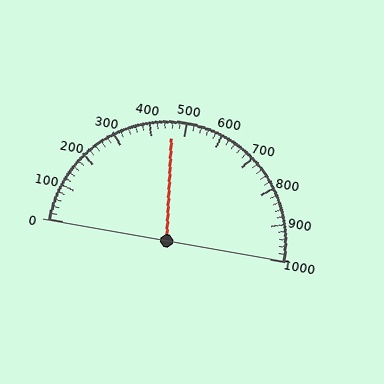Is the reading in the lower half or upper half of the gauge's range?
The reading is in the lower half of the range (0 to 1000).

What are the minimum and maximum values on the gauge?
The gauge ranges from 0 to 1000.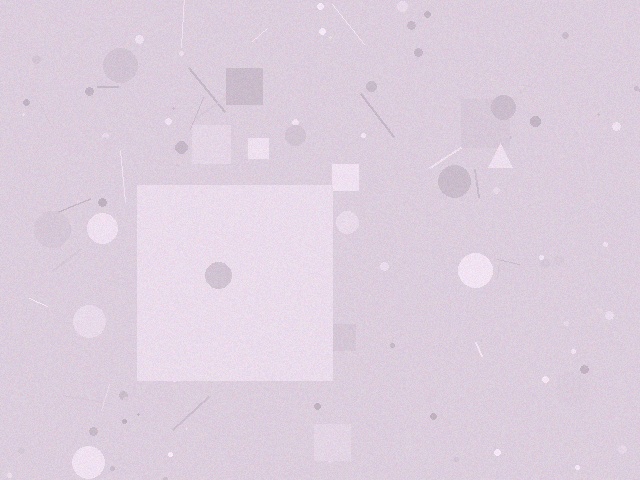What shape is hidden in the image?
A square is hidden in the image.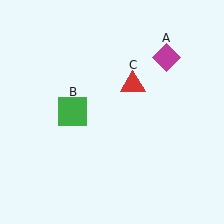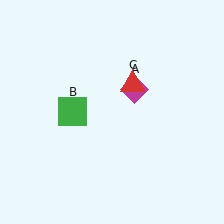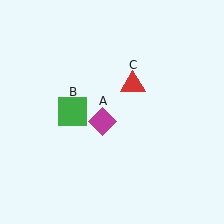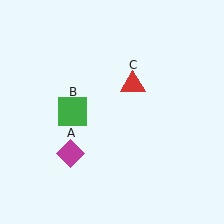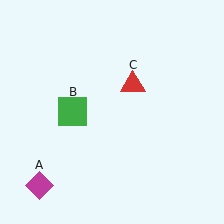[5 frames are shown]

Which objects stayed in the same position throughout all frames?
Green square (object B) and red triangle (object C) remained stationary.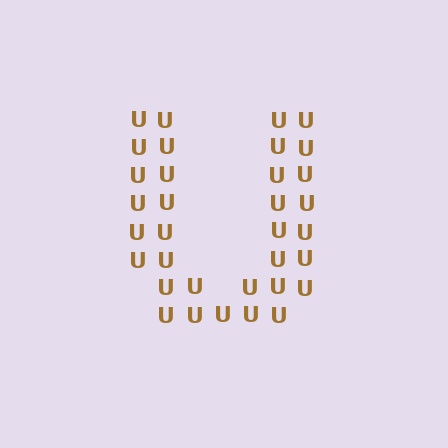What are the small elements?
The small elements are letter U's.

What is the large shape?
The large shape is the letter U.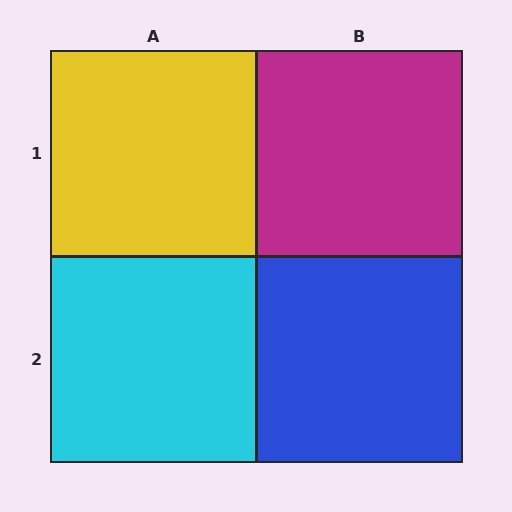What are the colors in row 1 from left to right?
Yellow, magenta.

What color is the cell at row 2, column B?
Blue.